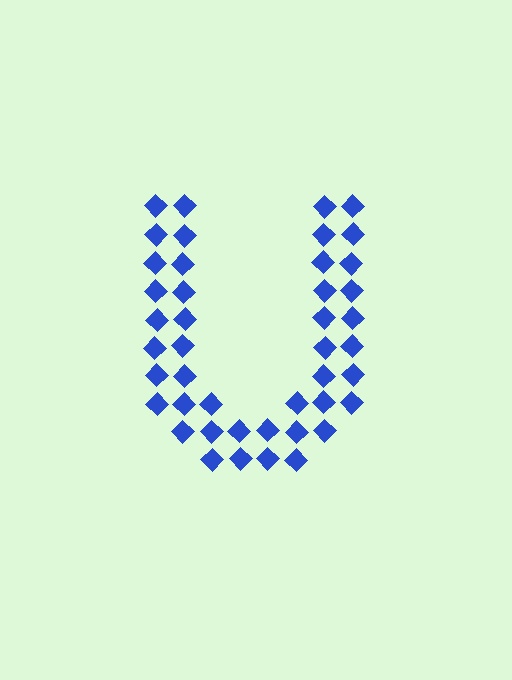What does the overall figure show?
The overall figure shows the letter U.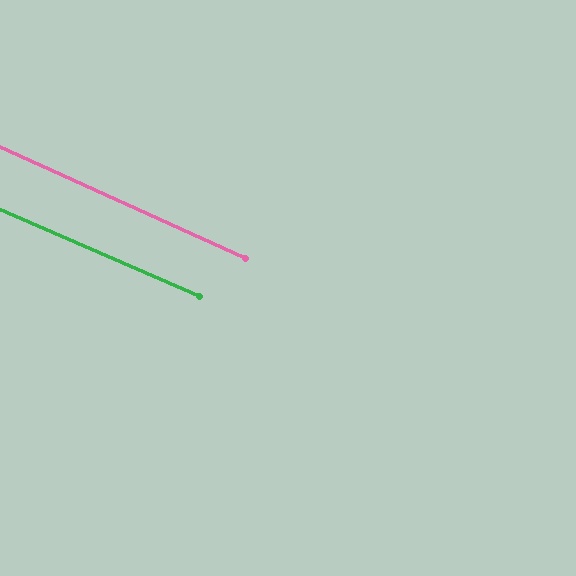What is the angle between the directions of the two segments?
Approximately 1 degree.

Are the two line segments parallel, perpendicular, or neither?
Parallel — their directions differ by only 1.0°.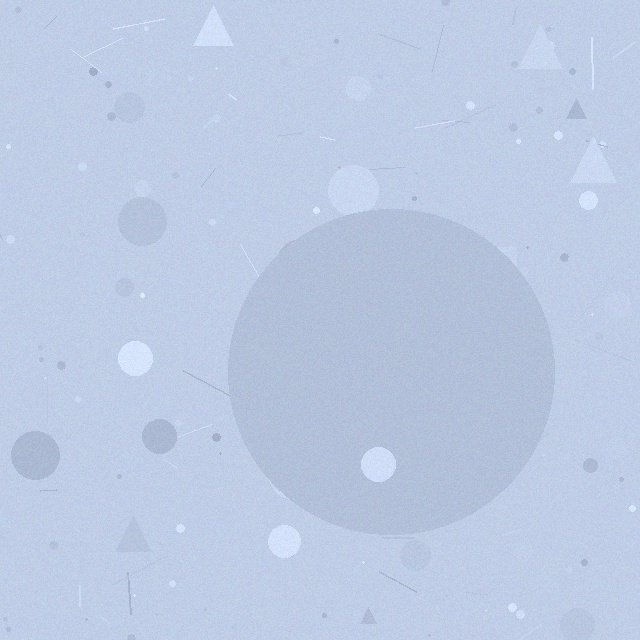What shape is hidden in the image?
A circle is hidden in the image.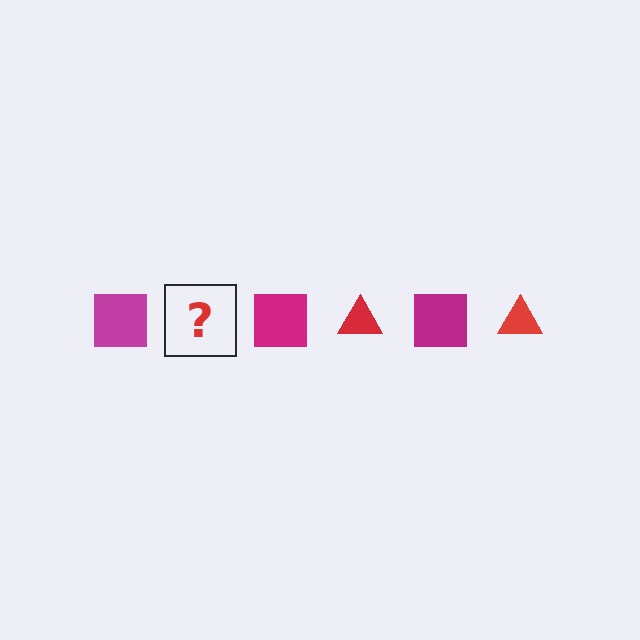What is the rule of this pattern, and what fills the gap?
The rule is that the pattern alternates between magenta square and red triangle. The gap should be filled with a red triangle.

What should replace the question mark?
The question mark should be replaced with a red triangle.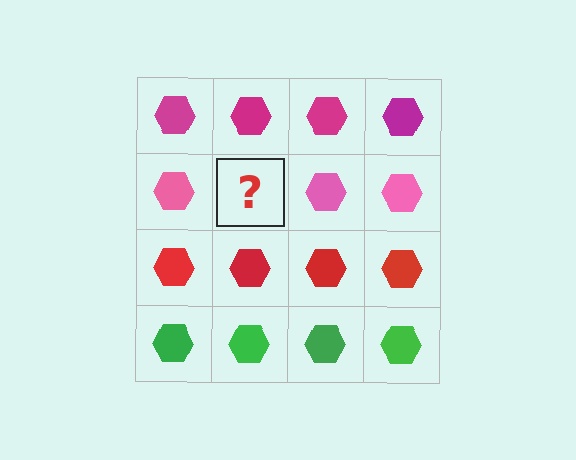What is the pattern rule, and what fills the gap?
The rule is that each row has a consistent color. The gap should be filled with a pink hexagon.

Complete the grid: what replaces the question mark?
The question mark should be replaced with a pink hexagon.